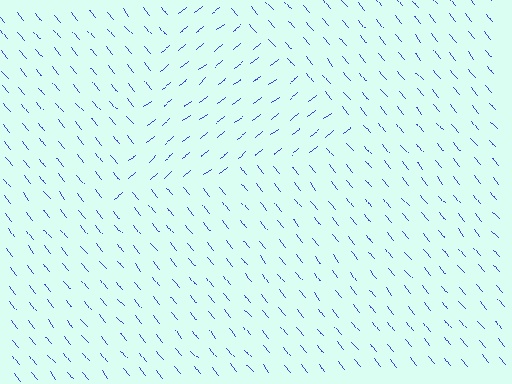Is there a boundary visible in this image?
Yes, there is a texture boundary formed by a change in line orientation.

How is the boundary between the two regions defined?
The boundary is defined purely by a change in line orientation (approximately 90 degrees difference). All lines are the same color and thickness.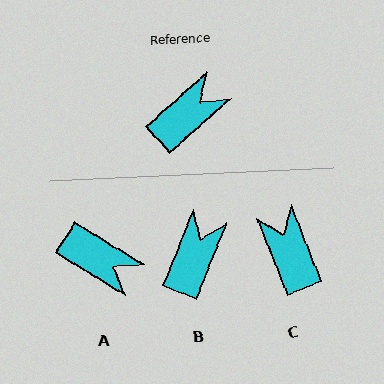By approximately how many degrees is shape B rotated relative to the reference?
Approximately 26 degrees counter-clockwise.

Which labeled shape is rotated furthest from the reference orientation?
A, about 74 degrees away.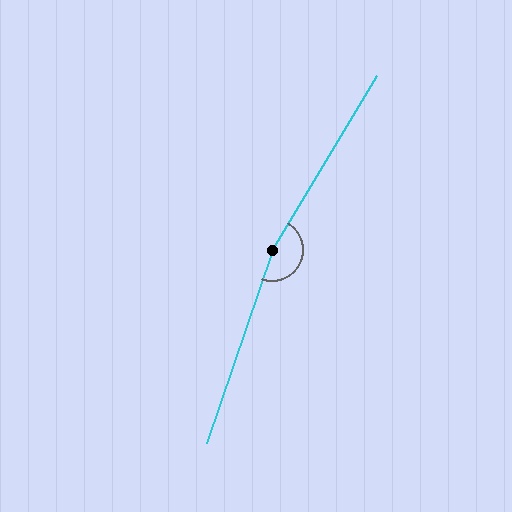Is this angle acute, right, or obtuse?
It is obtuse.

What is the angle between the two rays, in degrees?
Approximately 168 degrees.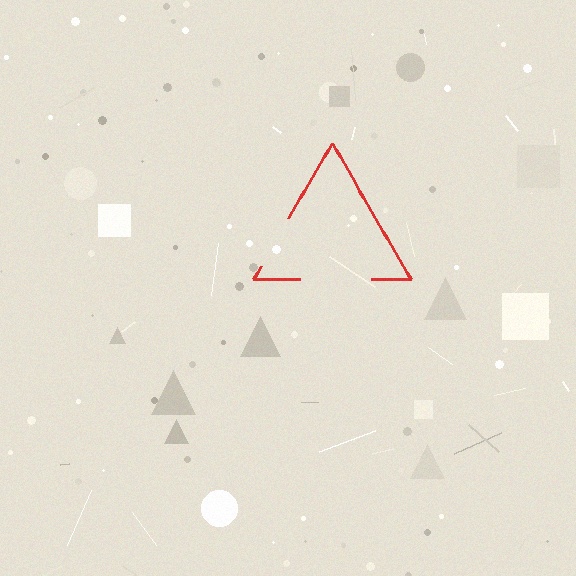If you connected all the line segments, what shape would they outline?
They would outline a triangle.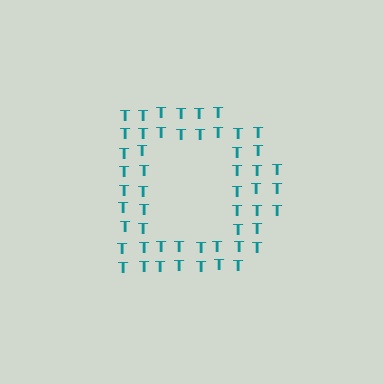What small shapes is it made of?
It is made of small letter T's.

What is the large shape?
The large shape is the letter D.